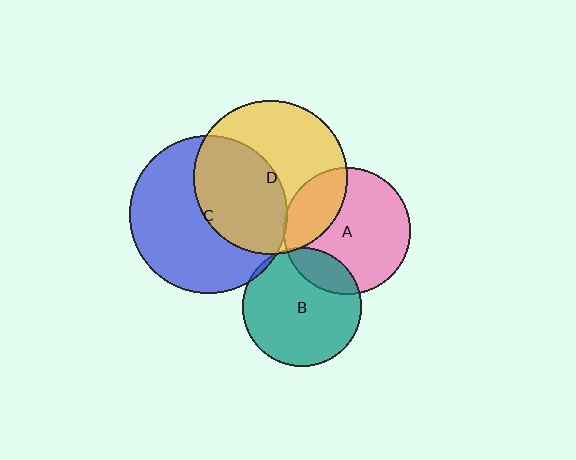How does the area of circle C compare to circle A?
Approximately 1.5 times.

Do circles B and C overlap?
Yes.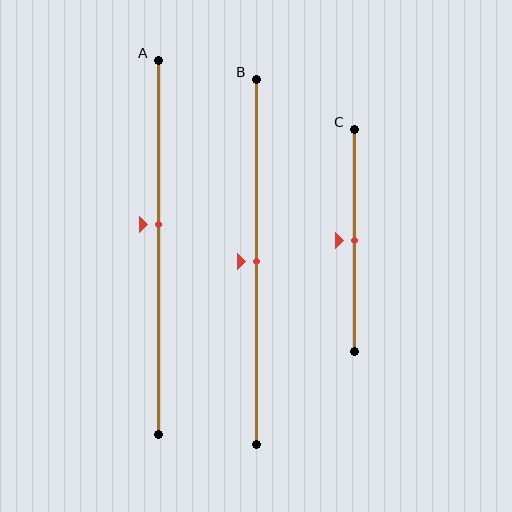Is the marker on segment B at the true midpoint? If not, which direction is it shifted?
Yes, the marker on segment B is at the true midpoint.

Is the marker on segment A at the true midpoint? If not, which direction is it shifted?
No, the marker on segment A is shifted upward by about 6% of the segment length.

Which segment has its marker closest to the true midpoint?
Segment B has its marker closest to the true midpoint.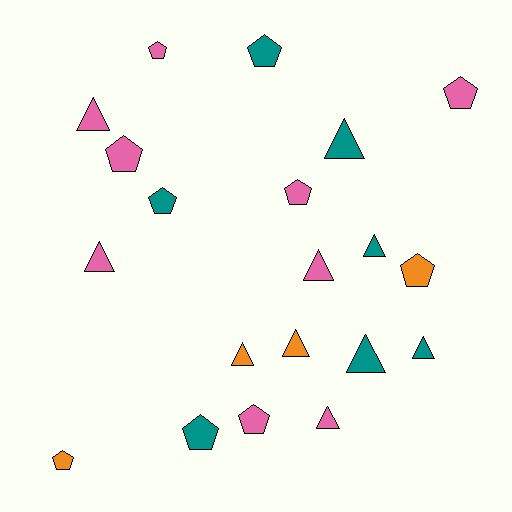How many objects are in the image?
There are 20 objects.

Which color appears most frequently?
Pink, with 9 objects.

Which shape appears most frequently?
Triangle, with 10 objects.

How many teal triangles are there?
There are 4 teal triangles.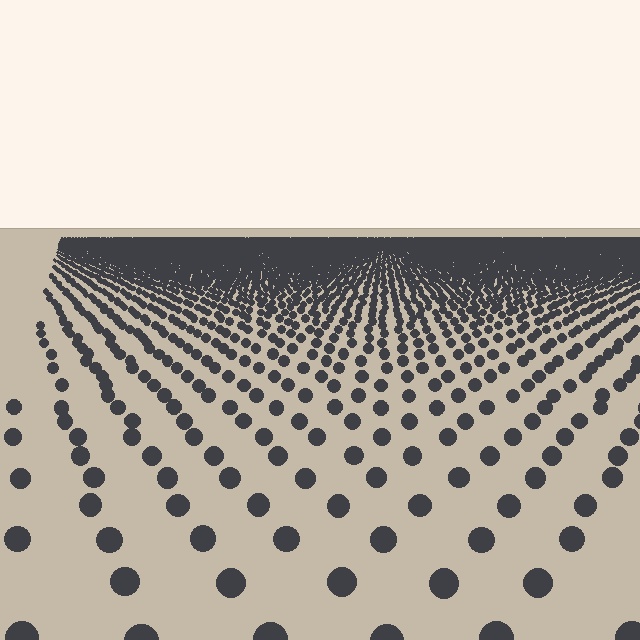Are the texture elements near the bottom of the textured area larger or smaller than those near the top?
Larger. Near the bottom, elements are closer to the viewer and appear at a bigger on-screen size.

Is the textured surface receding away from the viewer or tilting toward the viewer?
The surface is receding away from the viewer. Texture elements get smaller and denser toward the top.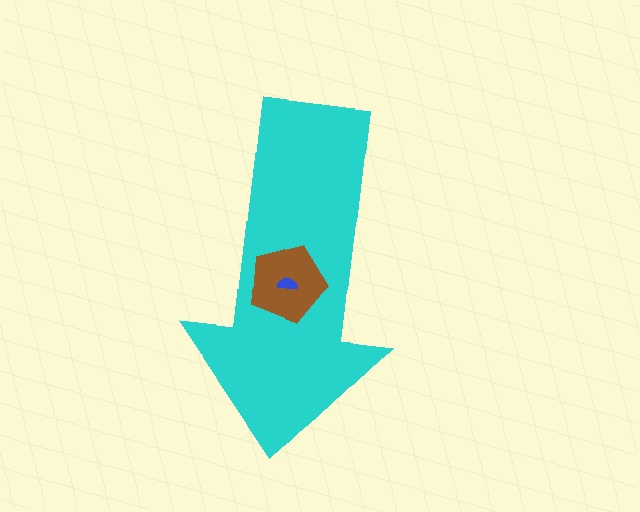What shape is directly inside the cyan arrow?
The brown pentagon.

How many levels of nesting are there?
3.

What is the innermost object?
The blue semicircle.